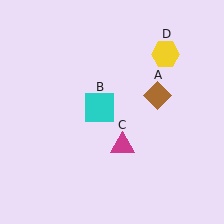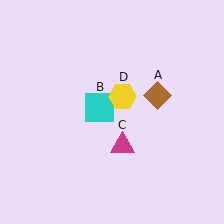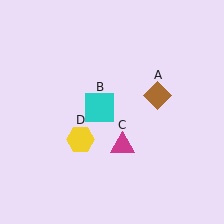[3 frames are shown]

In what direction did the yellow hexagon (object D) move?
The yellow hexagon (object D) moved down and to the left.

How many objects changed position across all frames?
1 object changed position: yellow hexagon (object D).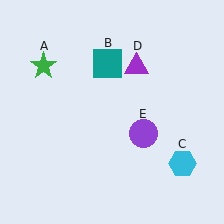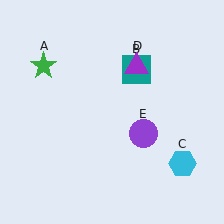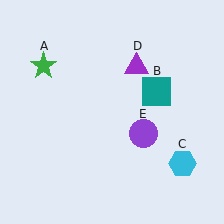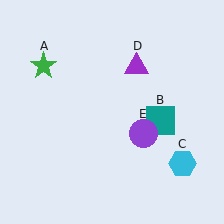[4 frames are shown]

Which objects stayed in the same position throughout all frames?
Green star (object A) and cyan hexagon (object C) and purple triangle (object D) and purple circle (object E) remained stationary.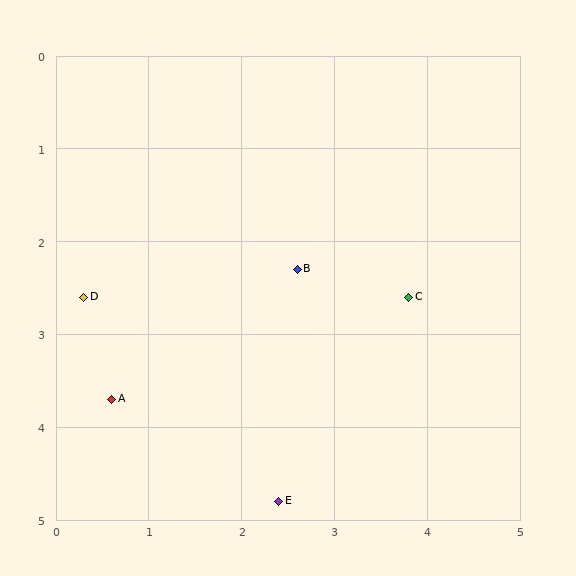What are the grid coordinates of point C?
Point C is at approximately (3.8, 2.6).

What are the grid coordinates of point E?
Point E is at approximately (2.4, 4.8).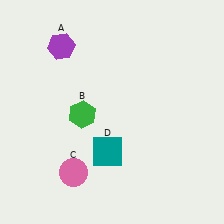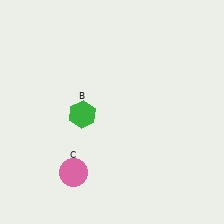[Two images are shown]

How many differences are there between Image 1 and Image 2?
There are 2 differences between the two images.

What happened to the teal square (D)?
The teal square (D) was removed in Image 2. It was in the bottom-left area of Image 1.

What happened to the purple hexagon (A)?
The purple hexagon (A) was removed in Image 2. It was in the top-left area of Image 1.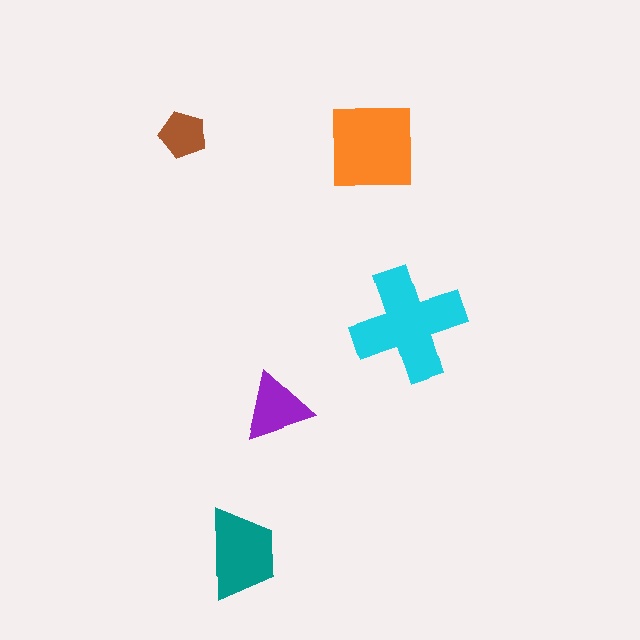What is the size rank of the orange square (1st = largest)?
2nd.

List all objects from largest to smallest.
The cyan cross, the orange square, the teal trapezoid, the purple triangle, the brown pentagon.